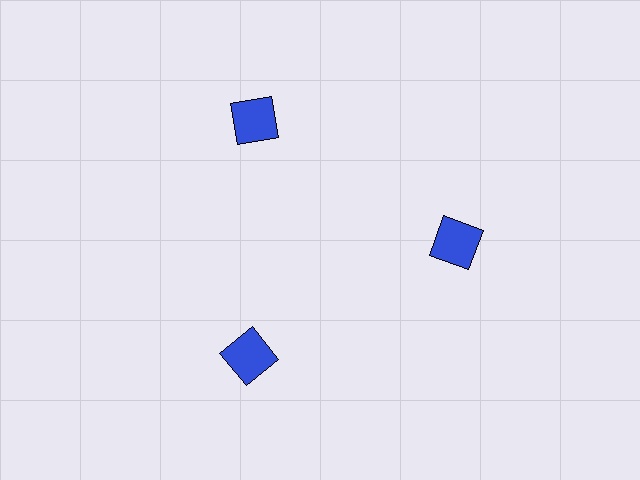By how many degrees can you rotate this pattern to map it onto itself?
The pattern maps onto itself every 120 degrees of rotation.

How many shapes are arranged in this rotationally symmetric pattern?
There are 3 shapes, arranged in 3 groups of 1.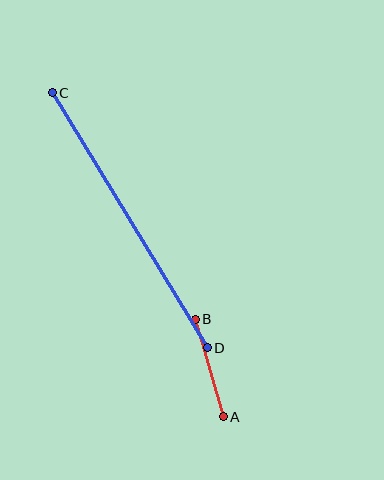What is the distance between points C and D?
The distance is approximately 298 pixels.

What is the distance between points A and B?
The distance is approximately 102 pixels.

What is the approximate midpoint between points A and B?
The midpoint is at approximately (209, 368) pixels.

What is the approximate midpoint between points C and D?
The midpoint is at approximately (130, 220) pixels.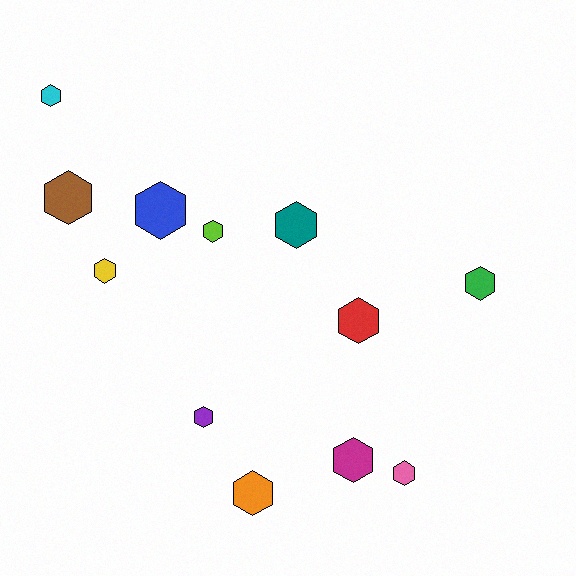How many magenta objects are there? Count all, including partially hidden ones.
There is 1 magenta object.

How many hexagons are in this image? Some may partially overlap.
There are 12 hexagons.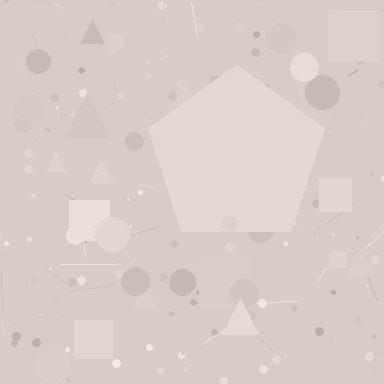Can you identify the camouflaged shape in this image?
The camouflaged shape is a pentagon.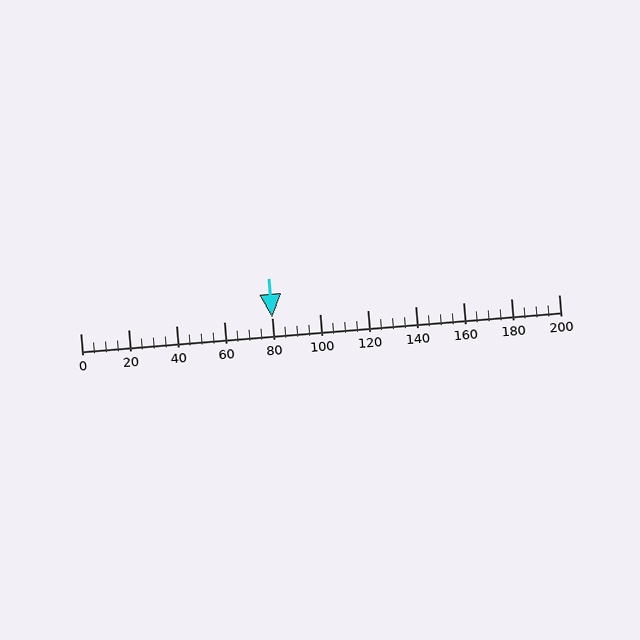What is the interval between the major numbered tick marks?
The major tick marks are spaced 20 units apart.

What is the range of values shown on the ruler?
The ruler shows values from 0 to 200.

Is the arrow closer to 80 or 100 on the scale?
The arrow is closer to 80.